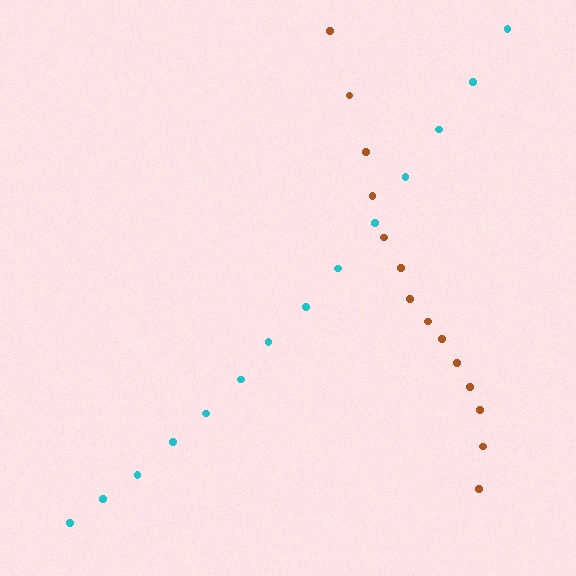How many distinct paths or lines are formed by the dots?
There are 2 distinct paths.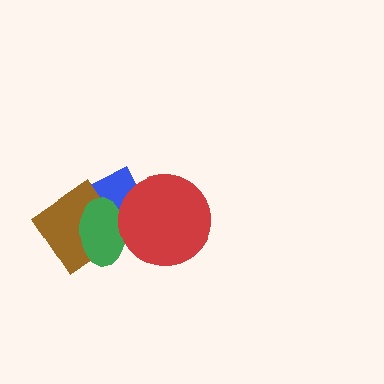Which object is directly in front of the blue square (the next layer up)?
The brown diamond is directly in front of the blue square.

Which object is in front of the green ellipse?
The red circle is in front of the green ellipse.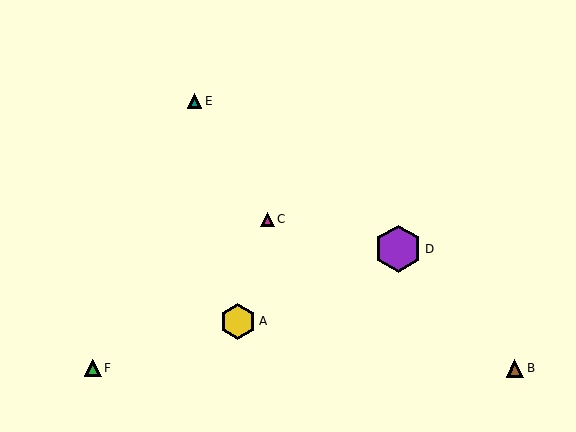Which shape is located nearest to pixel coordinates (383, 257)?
The purple hexagon (labeled D) at (398, 249) is nearest to that location.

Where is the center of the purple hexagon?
The center of the purple hexagon is at (398, 249).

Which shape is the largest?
The purple hexagon (labeled D) is the largest.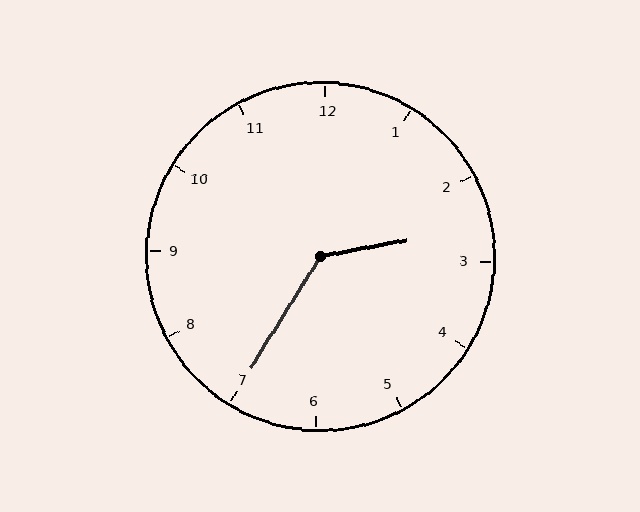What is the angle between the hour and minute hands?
Approximately 132 degrees.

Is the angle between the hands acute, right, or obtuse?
It is obtuse.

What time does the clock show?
2:35.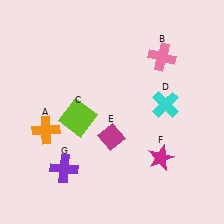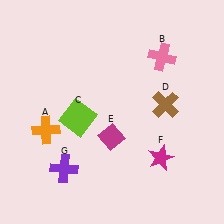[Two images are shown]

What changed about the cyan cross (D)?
In Image 1, D is cyan. In Image 2, it changed to brown.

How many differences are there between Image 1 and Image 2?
There is 1 difference between the two images.